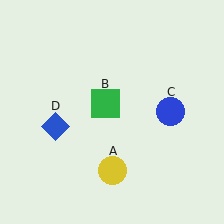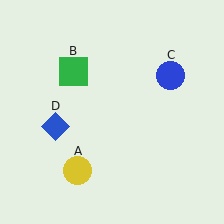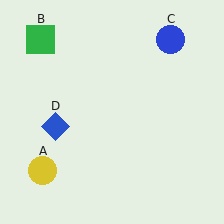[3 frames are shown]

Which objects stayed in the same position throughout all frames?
Blue diamond (object D) remained stationary.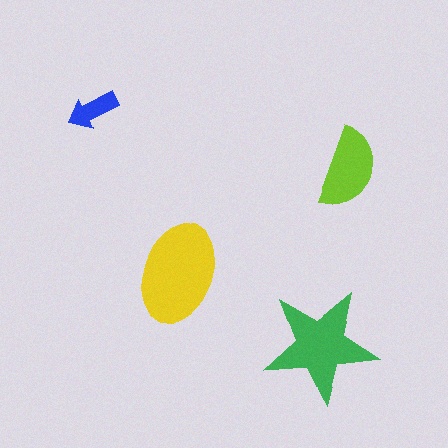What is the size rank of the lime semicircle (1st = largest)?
3rd.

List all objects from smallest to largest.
The blue arrow, the lime semicircle, the green star, the yellow ellipse.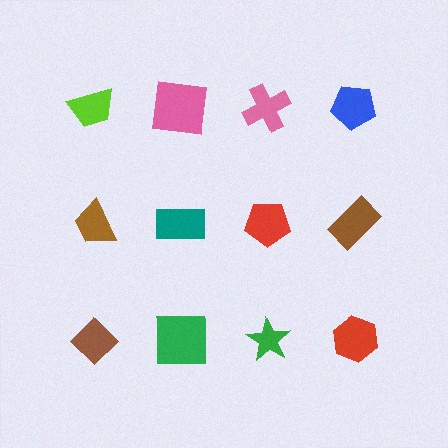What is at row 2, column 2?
A teal rectangle.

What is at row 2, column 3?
A red pentagon.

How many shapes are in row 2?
4 shapes.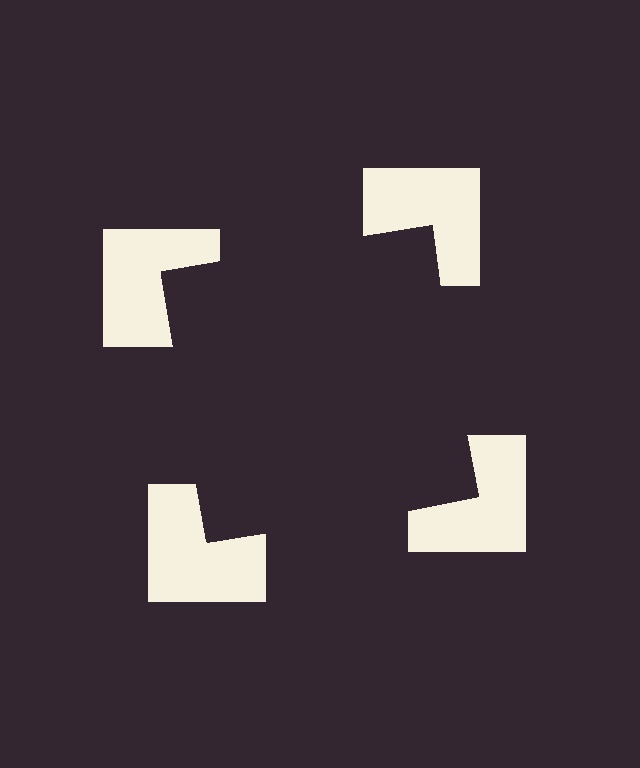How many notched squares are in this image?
There are 4 — one at each vertex of the illusory square.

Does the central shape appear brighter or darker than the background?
It typically appears slightly darker than the background, even though no actual brightness change is drawn.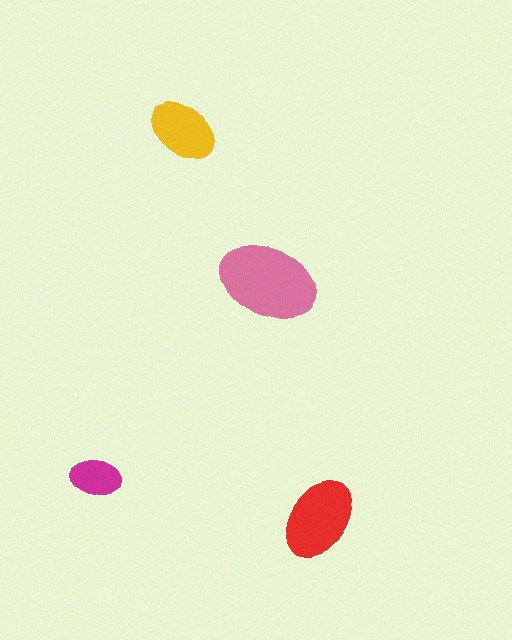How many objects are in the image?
There are 4 objects in the image.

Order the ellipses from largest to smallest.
the pink one, the red one, the yellow one, the magenta one.